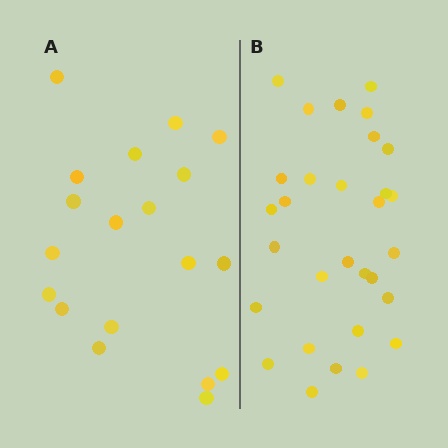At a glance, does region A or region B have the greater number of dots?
Region B (the right region) has more dots.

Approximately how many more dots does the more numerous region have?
Region B has roughly 12 or so more dots than region A.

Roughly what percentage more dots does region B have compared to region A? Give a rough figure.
About 60% more.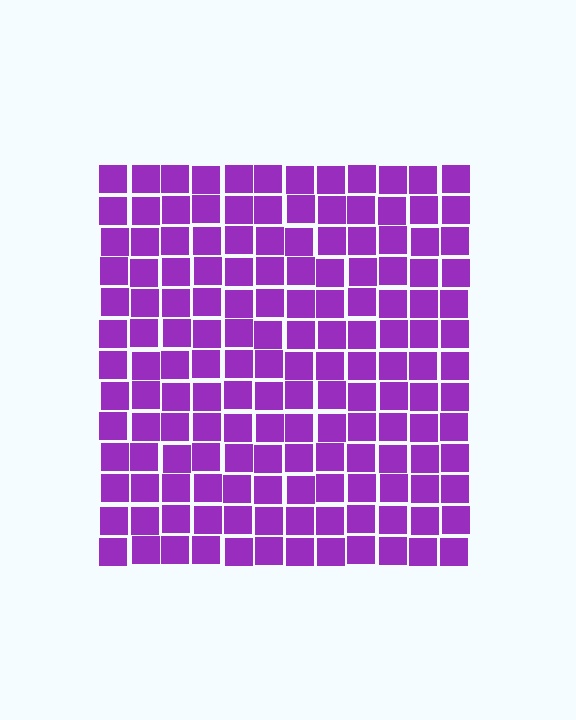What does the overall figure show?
The overall figure shows a square.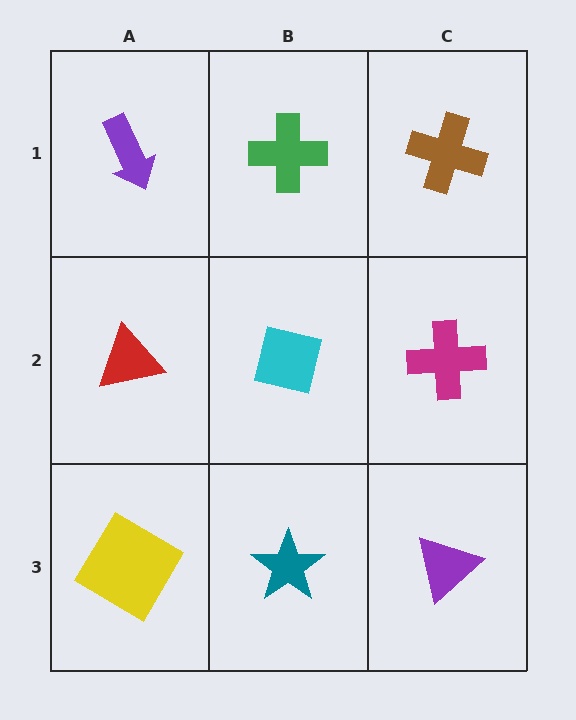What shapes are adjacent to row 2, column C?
A brown cross (row 1, column C), a purple triangle (row 3, column C), a cyan square (row 2, column B).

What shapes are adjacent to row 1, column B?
A cyan square (row 2, column B), a purple arrow (row 1, column A), a brown cross (row 1, column C).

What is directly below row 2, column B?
A teal star.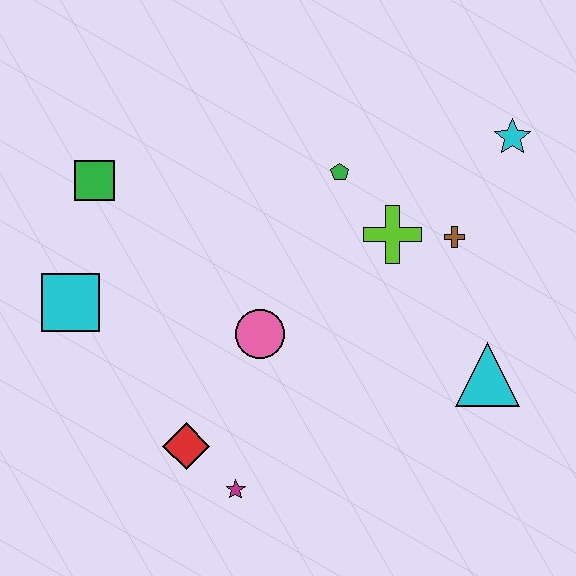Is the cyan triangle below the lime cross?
Yes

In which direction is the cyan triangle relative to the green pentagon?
The cyan triangle is below the green pentagon.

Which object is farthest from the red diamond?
The cyan star is farthest from the red diamond.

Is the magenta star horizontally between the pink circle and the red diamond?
Yes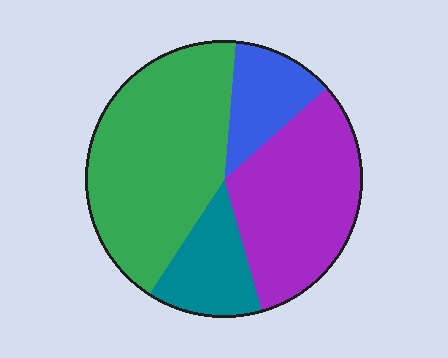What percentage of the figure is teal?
Teal covers roughly 15% of the figure.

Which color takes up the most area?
Green, at roughly 40%.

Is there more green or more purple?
Green.